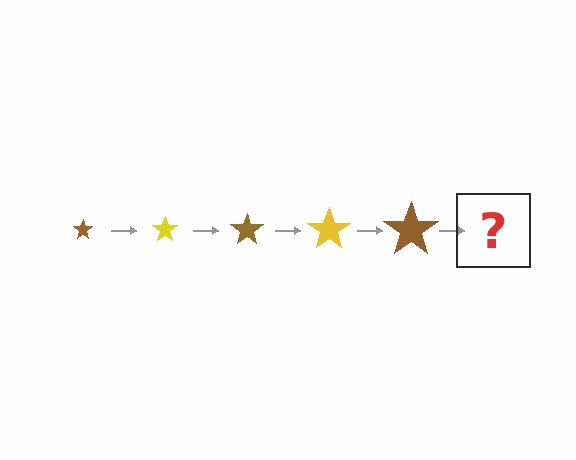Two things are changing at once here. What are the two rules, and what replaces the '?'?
The two rules are that the star grows larger each step and the color cycles through brown and yellow. The '?' should be a yellow star, larger than the previous one.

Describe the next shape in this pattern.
It should be a yellow star, larger than the previous one.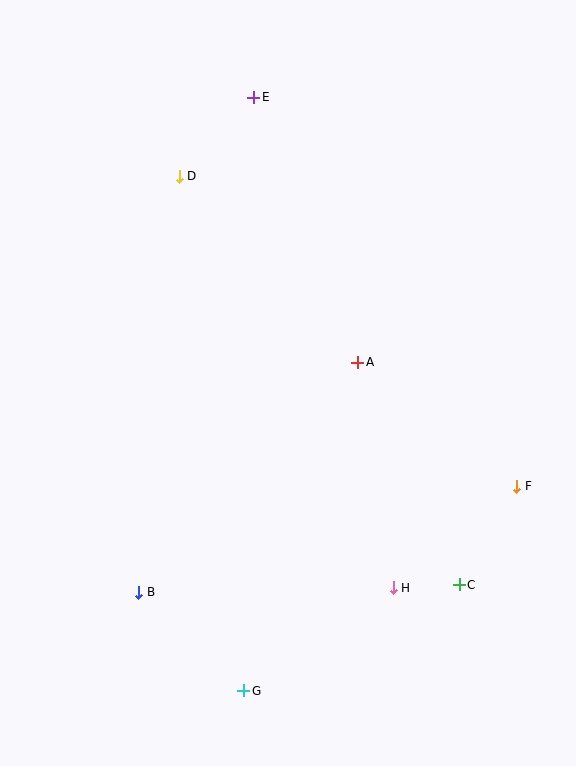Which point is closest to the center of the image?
Point A at (358, 362) is closest to the center.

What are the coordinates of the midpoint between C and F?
The midpoint between C and F is at (488, 535).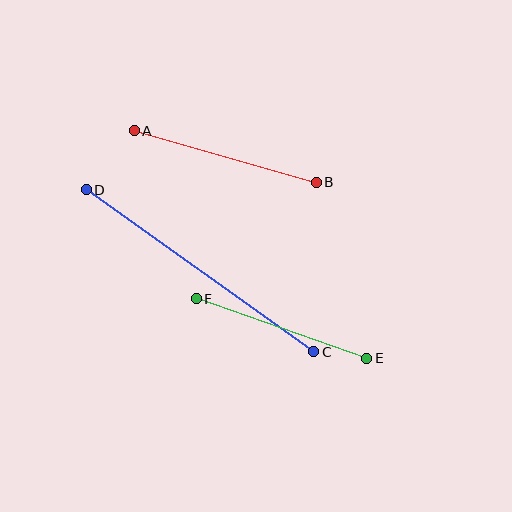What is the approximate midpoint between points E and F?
The midpoint is at approximately (281, 329) pixels.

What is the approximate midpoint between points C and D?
The midpoint is at approximately (200, 271) pixels.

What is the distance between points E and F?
The distance is approximately 181 pixels.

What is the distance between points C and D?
The distance is approximately 279 pixels.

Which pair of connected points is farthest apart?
Points C and D are farthest apart.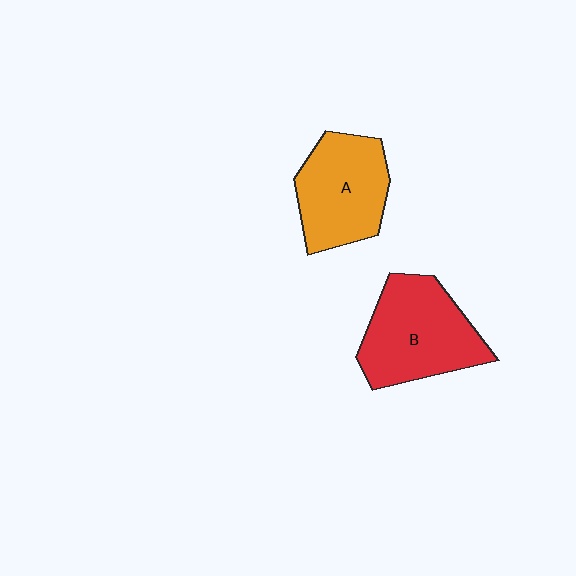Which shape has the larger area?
Shape B (red).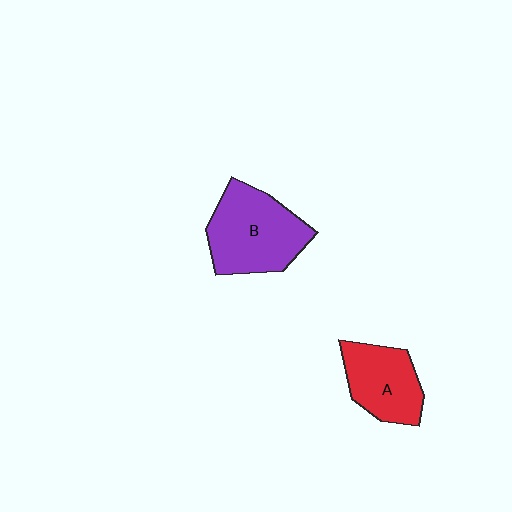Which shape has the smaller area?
Shape A (red).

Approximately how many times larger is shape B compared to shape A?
Approximately 1.4 times.